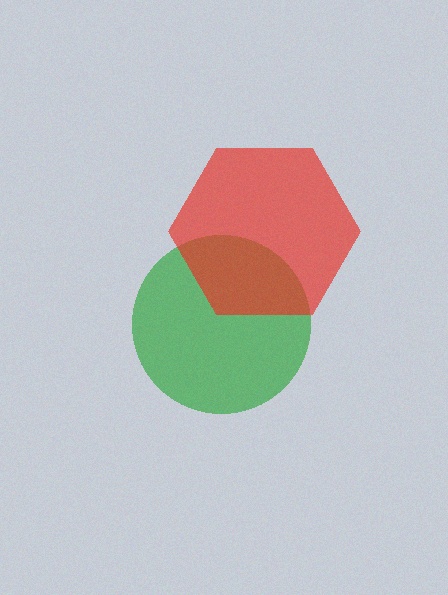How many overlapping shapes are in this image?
There are 2 overlapping shapes in the image.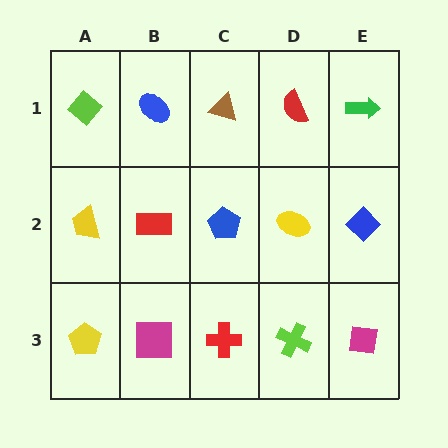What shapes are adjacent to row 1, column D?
A yellow ellipse (row 2, column D), a brown triangle (row 1, column C), a green arrow (row 1, column E).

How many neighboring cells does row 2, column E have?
3.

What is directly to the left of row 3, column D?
A red cross.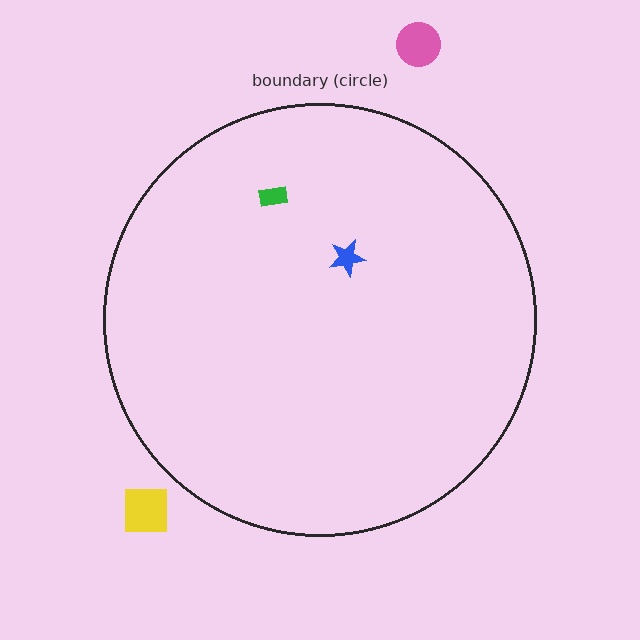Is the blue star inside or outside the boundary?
Inside.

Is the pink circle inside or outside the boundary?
Outside.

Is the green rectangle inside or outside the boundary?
Inside.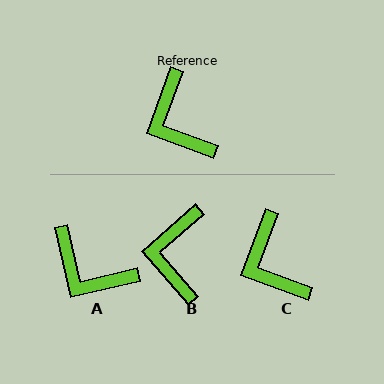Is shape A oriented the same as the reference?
No, it is off by about 33 degrees.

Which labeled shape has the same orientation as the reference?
C.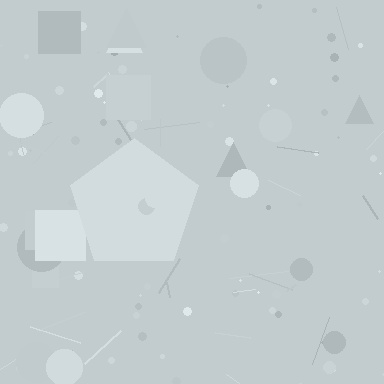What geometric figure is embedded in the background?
A pentagon is embedded in the background.